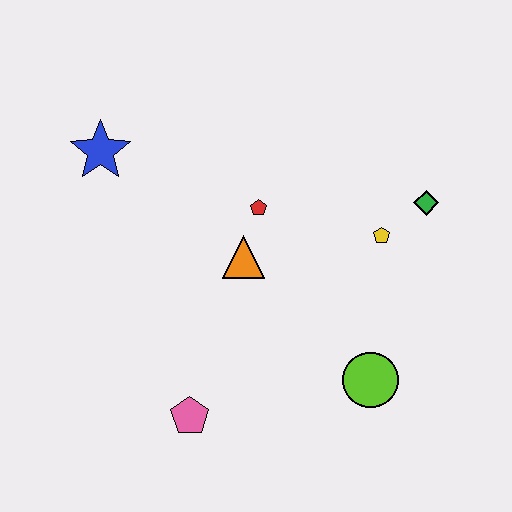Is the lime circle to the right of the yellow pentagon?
No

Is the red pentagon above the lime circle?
Yes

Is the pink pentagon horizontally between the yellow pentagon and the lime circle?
No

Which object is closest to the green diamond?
The yellow pentagon is closest to the green diamond.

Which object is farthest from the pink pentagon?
The green diamond is farthest from the pink pentagon.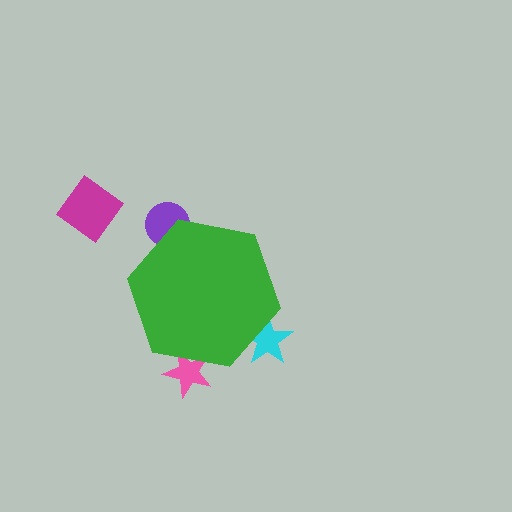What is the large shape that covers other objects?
A green hexagon.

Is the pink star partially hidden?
Yes, the pink star is partially hidden behind the green hexagon.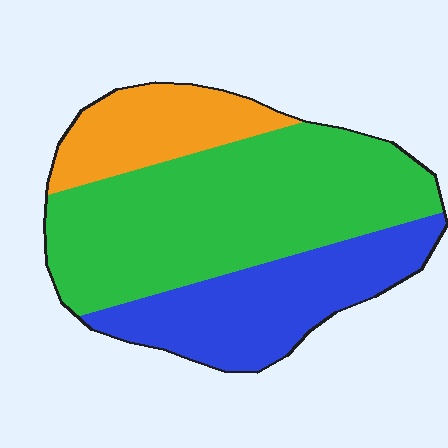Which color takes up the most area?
Green, at roughly 55%.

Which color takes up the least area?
Orange, at roughly 20%.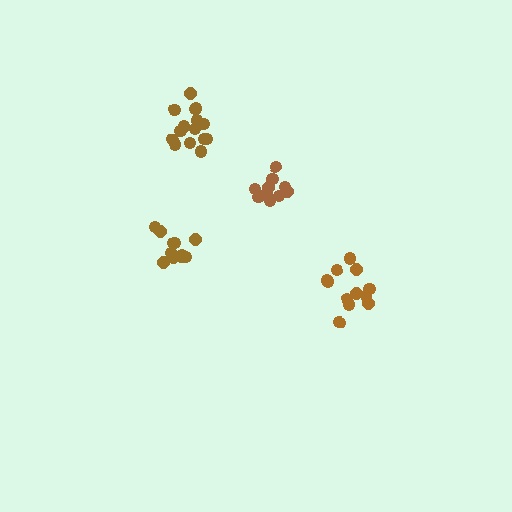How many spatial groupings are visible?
There are 4 spatial groupings.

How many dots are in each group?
Group 1: 12 dots, Group 2: 16 dots, Group 3: 12 dots, Group 4: 10 dots (50 total).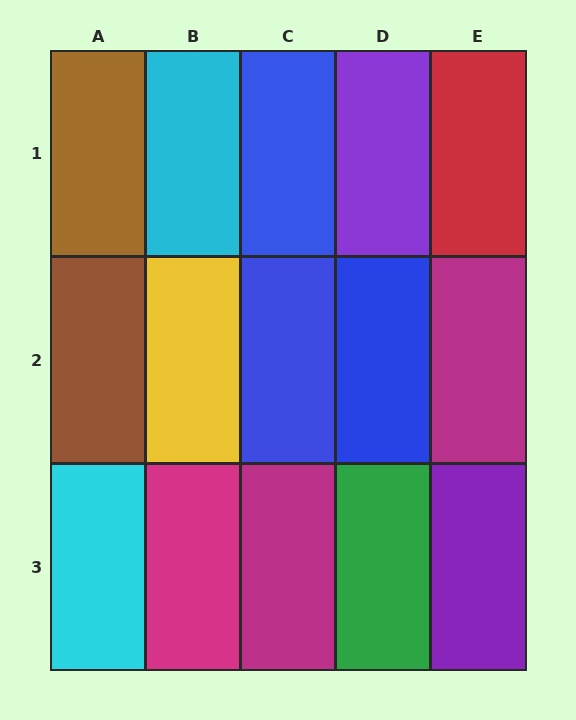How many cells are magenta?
3 cells are magenta.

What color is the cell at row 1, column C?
Blue.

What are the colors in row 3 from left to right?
Cyan, magenta, magenta, green, purple.